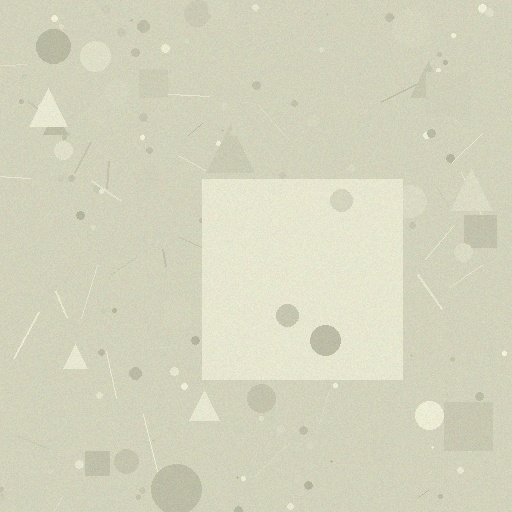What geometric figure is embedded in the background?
A square is embedded in the background.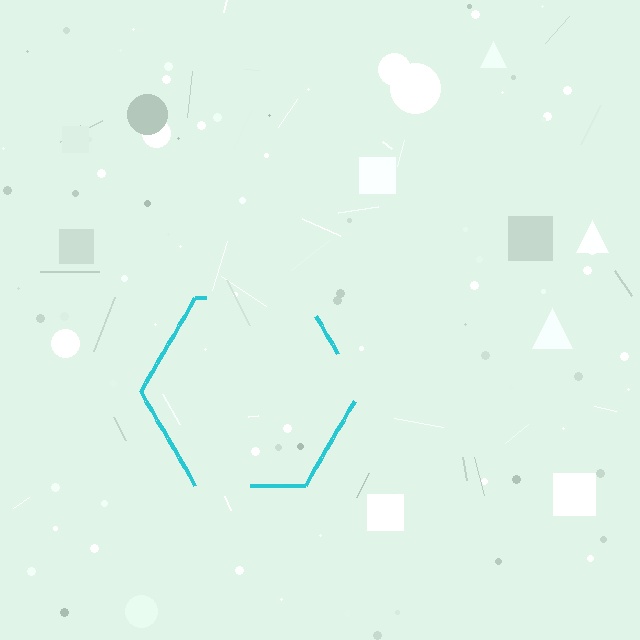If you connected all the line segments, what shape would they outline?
They would outline a hexagon.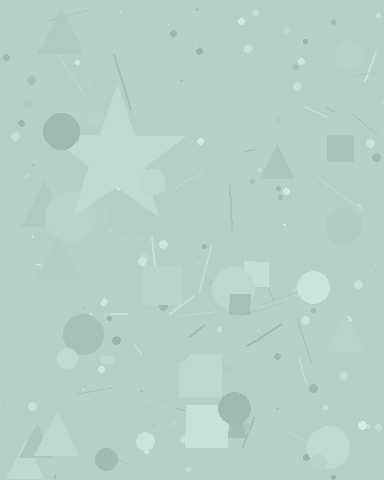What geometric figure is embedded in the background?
A star is embedded in the background.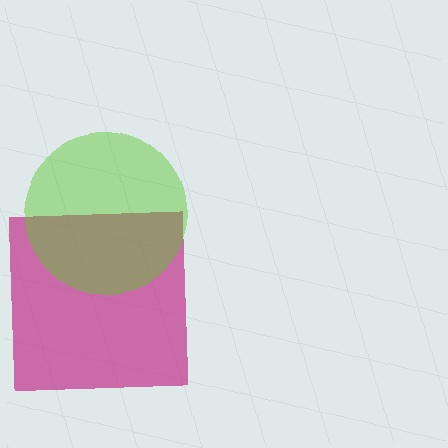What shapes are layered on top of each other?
The layered shapes are: a magenta square, a lime circle.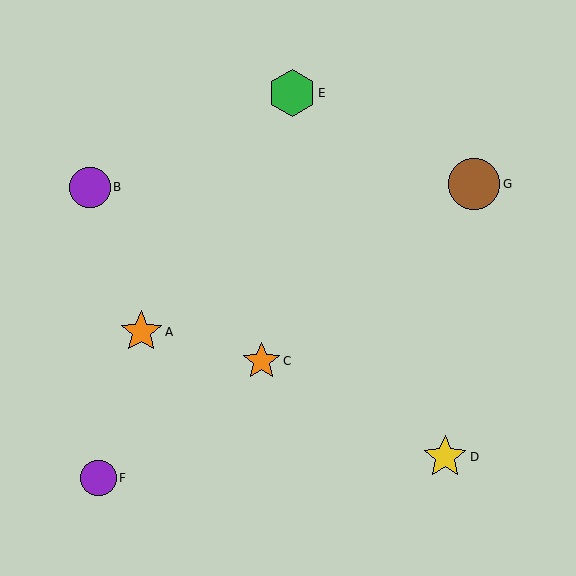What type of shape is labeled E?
Shape E is a green hexagon.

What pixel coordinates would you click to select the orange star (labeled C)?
Click at (261, 361) to select the orange star C.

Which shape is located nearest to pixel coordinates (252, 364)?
The orange star (labeled C) at (261, 361) is nearest to that location.